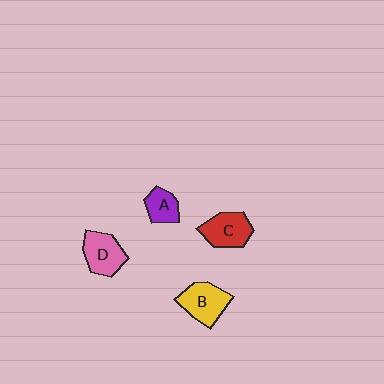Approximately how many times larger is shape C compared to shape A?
Approximately 1.5 times.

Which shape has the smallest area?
Shape A (purple).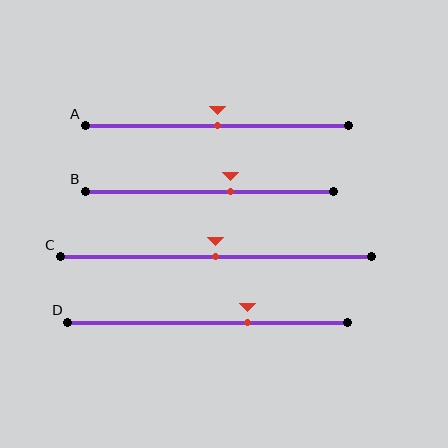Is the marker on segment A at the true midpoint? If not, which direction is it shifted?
Yes, the marker on segment A is at the true midpoint.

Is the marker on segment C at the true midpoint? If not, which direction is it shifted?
Yes, the marker on segment C is at the true midpoint.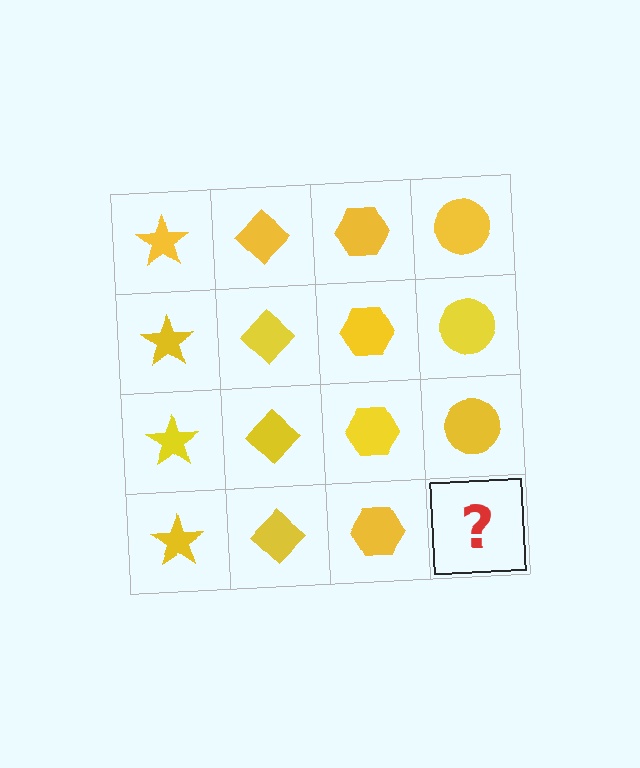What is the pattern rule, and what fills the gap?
The rule is that each column has a consistent shape. The gap should be filled with a yellow circle.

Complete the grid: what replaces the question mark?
The question mark should be replaced with a yellow circle.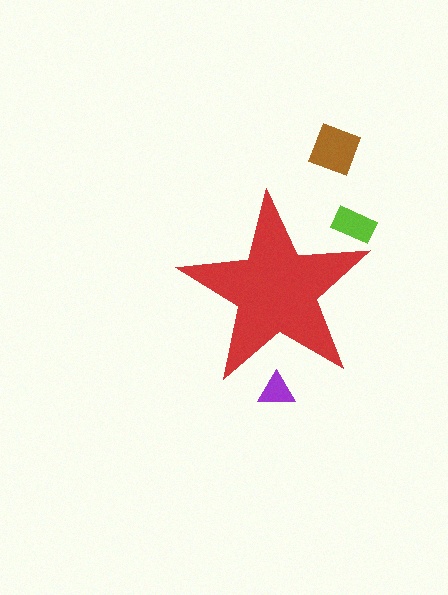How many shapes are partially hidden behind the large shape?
2 shapes are partially hidden.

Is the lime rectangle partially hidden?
Yes, the lime rectangle is partially hidden behind the red star.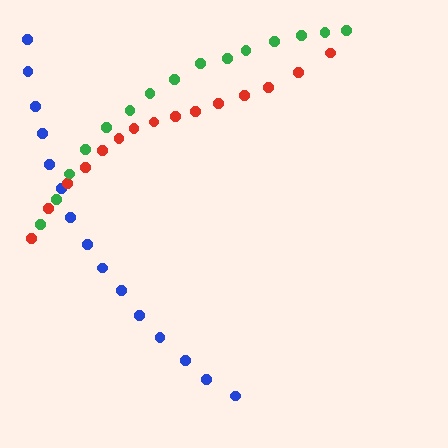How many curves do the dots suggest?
There are 3 distinct paths.